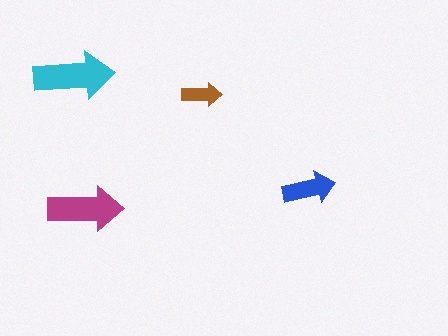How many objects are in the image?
There are 4 objects in the image.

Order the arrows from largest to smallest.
the cyan one, the magenta one, the blue one, the brown one.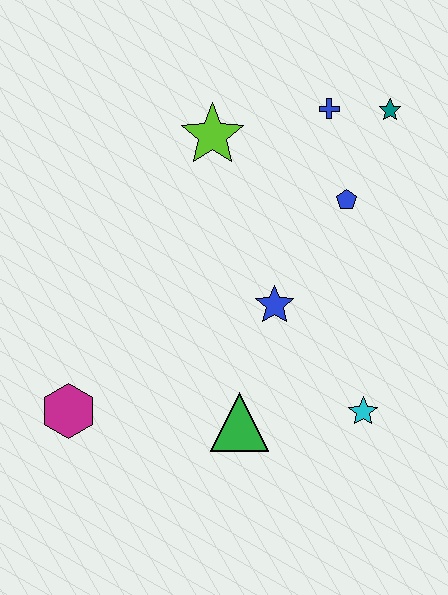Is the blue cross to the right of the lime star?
Yes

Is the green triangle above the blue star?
No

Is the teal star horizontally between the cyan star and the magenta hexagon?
No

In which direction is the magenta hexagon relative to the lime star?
The magenta hexagon is below the lime star.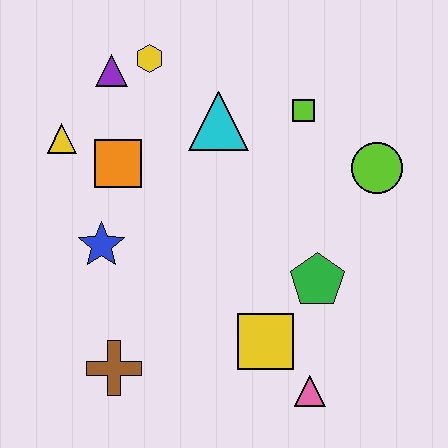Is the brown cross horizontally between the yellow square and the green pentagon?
No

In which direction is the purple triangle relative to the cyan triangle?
The purple triangle is to the left of the cyan triangle.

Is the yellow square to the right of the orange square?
Yes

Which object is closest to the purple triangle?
The yellow hexagon is closest to the purple triangle.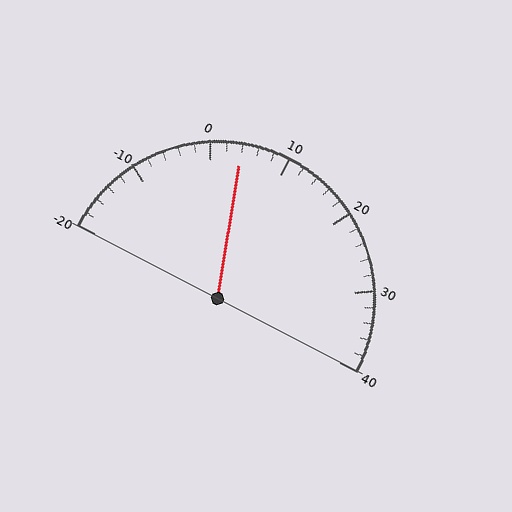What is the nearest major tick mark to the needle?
The nearest major tick mark is 0.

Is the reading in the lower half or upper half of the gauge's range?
The reading is in the lower half of the range (-20 to 40).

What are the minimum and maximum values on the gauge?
The gauge ranges from -20 to 40.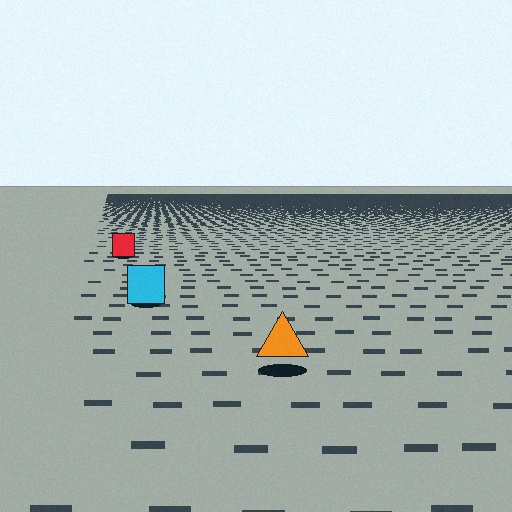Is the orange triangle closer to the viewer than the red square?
Yes. The orange triangle is closer — you can tell from the texture gradient: the ground texture is coarser near it.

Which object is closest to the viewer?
The orange triangle is closest. The texture marks near it are larger and more spread out.